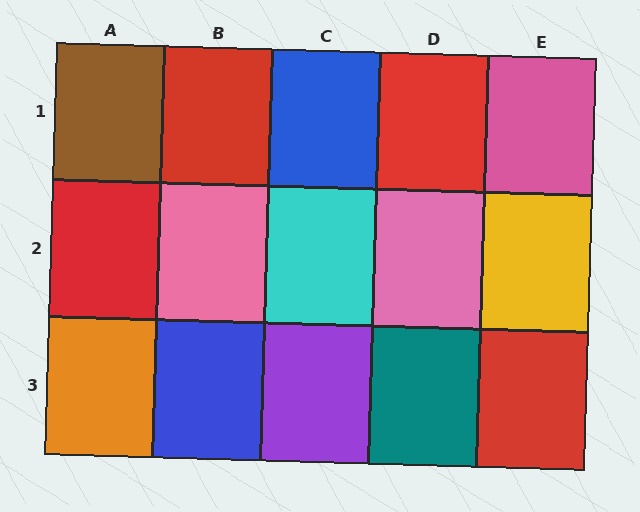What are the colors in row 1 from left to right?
Brown, red, blue, red, pink.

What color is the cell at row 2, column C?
Cyan.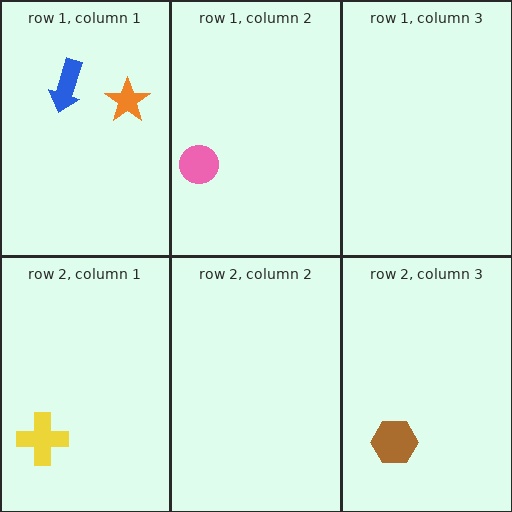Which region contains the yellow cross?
The row 2, column 1 region.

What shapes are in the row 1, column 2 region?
The pink circle.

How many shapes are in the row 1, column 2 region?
1.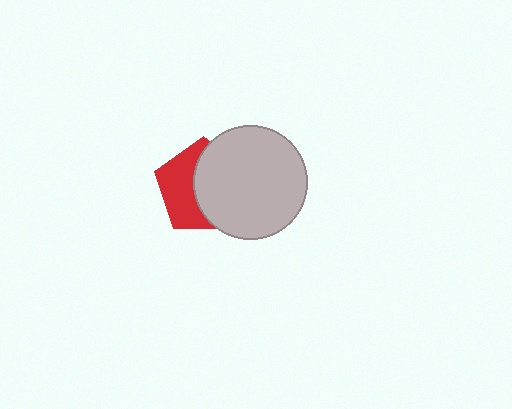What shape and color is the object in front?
The object in front is a light gray circle.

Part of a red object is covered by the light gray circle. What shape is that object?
It is a pentagon.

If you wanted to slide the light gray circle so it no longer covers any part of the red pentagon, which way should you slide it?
Slide it right — that is the most direct way to separate the two shapes.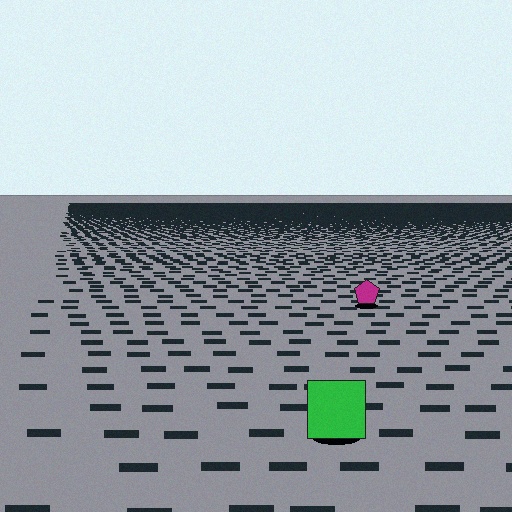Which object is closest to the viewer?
The green square is closest. The texture marks near it are larger and more spread out.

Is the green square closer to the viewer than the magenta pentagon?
Yes. The green square is closer — you can tell from the texture gradient: the ground texture is coarser near it.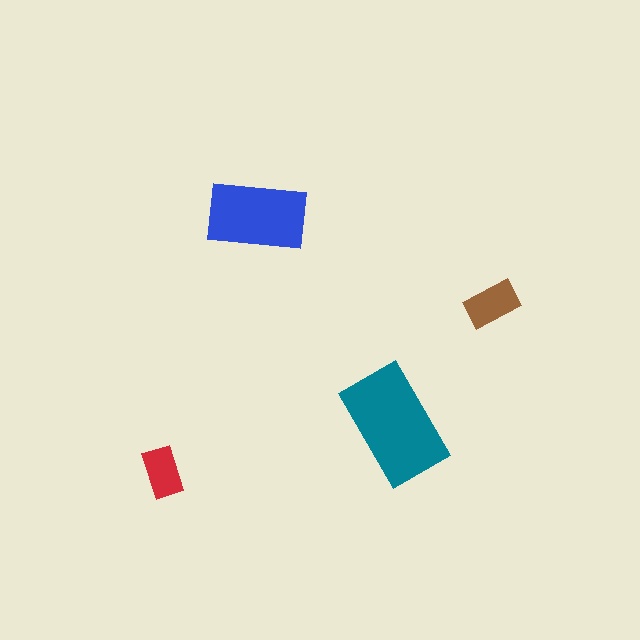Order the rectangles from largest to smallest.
the teal one, the blue one, the brown one, the red one.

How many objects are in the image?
There are 4 objects in the image.